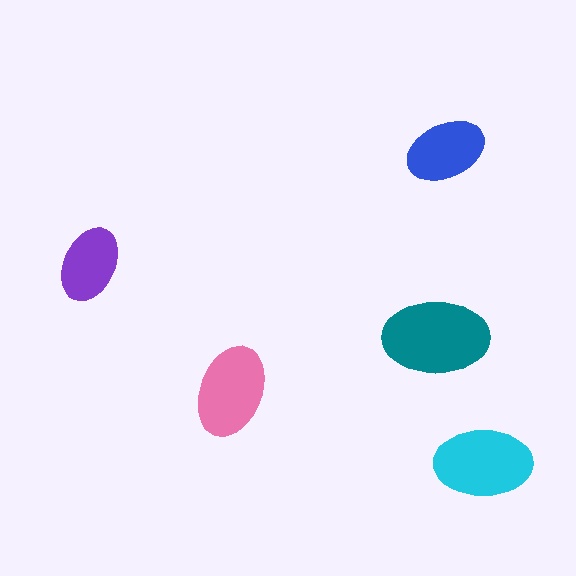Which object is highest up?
The blue ellipse is topmost.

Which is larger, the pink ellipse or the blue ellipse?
The pink one.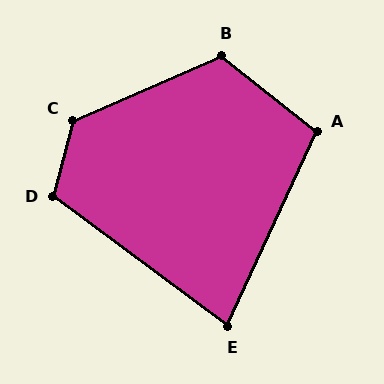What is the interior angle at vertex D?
Approximately 112 degrees (obtuse).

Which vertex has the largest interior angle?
C, at approximately 128 degrees.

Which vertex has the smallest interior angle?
E, at approximately 78 degrees.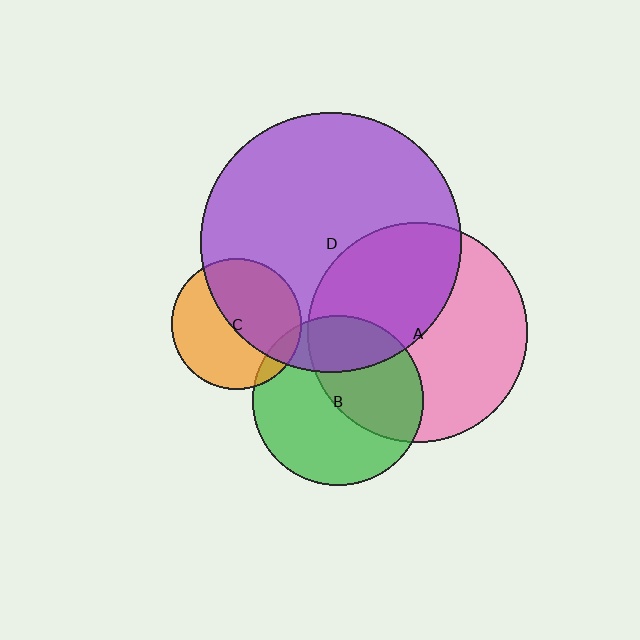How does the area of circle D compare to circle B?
Approximately 2.3 times.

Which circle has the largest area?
Circle D (purple).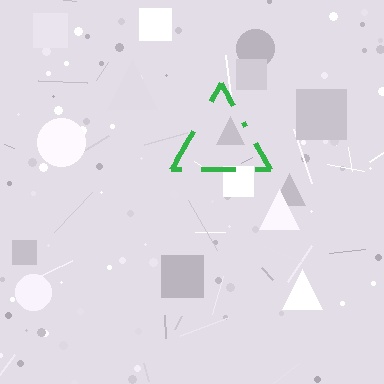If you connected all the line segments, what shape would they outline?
They would outline a triangle.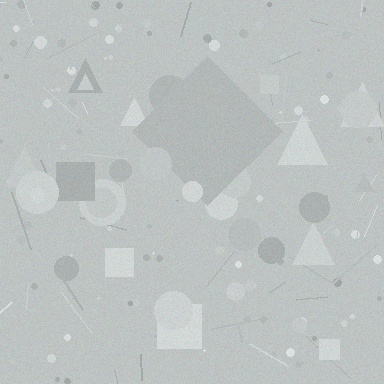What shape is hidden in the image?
A diamond is hidden in the image.